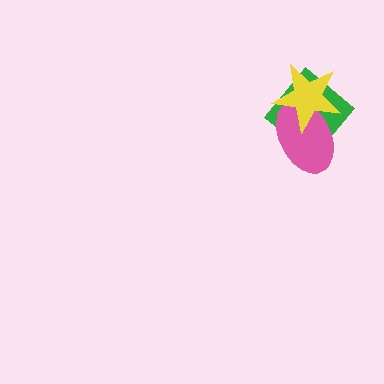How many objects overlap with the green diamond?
2 objects overlap with the green diamond.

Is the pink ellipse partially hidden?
Yes, it is partially covered by another shape.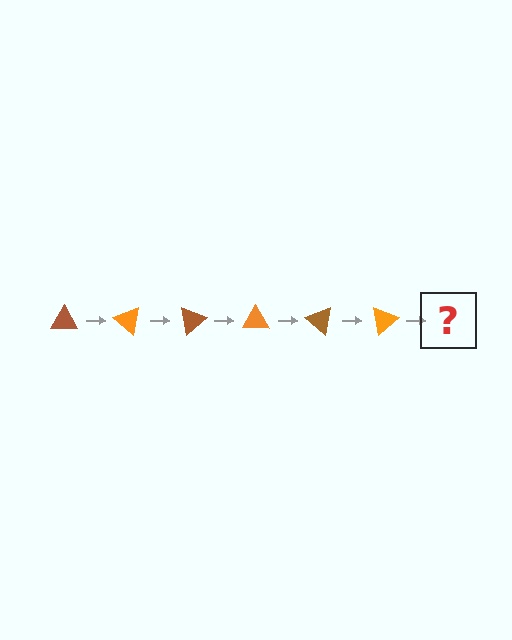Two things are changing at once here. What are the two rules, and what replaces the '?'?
The two rules are that it rotates 40 degrees each step and the color cycles through brown and orange. The '?' should be a brown triangle, rotated 240 degrees from the start.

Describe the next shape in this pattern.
It should be a brown triangle, rotated 240 degrees from the start.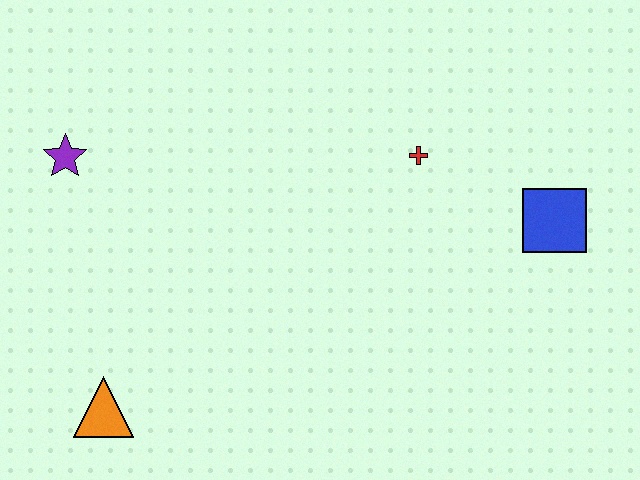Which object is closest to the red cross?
The blue square is closest to the red cross.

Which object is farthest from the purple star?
The blue square is farthest from the purple star.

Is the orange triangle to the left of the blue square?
Yes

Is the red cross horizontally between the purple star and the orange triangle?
No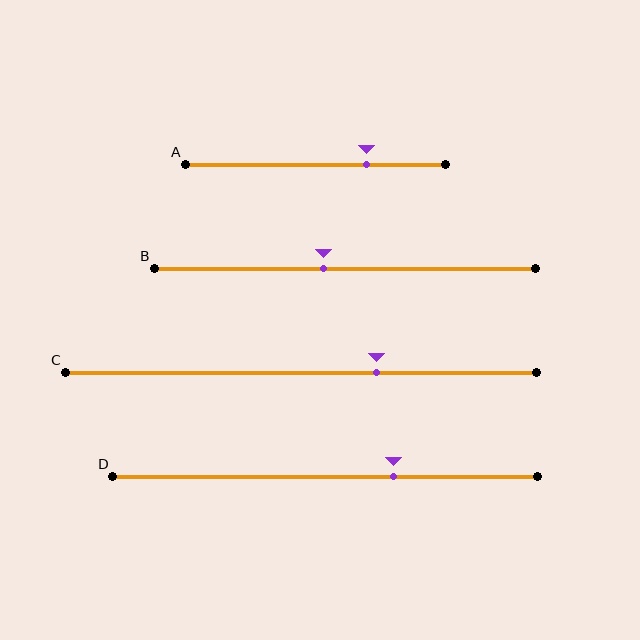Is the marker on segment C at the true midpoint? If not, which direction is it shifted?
No, the marker on segment C is shifted to the right by about 16% of the segment length.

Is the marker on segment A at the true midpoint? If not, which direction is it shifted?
No, the marker on segment A is shifted to the right by about 19% of the segment length.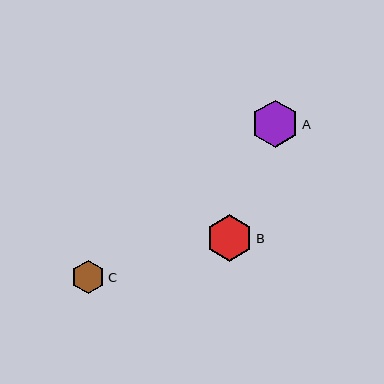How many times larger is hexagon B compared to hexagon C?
Hexagon B is approximately 1.4 times the size of hexagon C.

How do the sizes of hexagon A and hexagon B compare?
Hexagon A and hexagon B are approximately the same size.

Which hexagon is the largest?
Hexagon A is the largest with a size of approximately 47 pixels.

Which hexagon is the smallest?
Hexagon C is the smallest with a size of approximately 33 pixels.